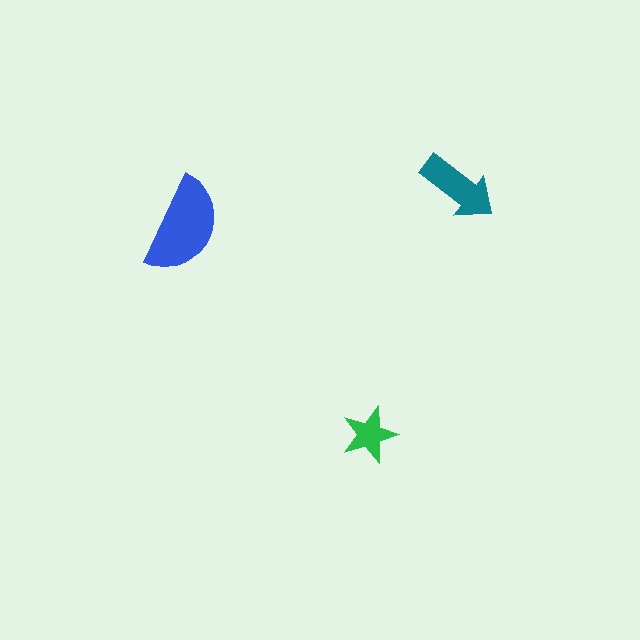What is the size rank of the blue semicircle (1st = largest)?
1st.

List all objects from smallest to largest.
The green star, the teal arrow, the blue semicircle.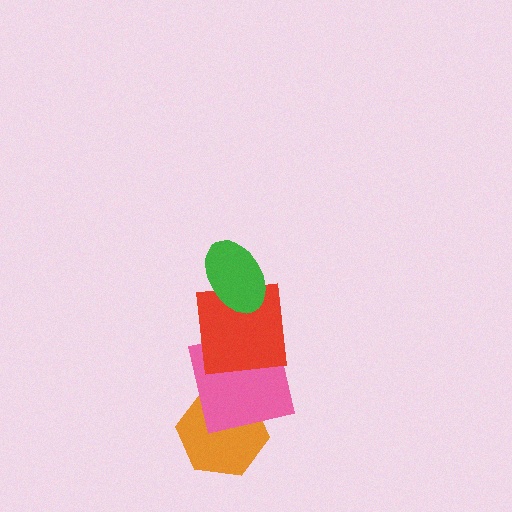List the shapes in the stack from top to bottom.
From top to bottom: the green ellipse, the red square, the pink square, the orange hexagon.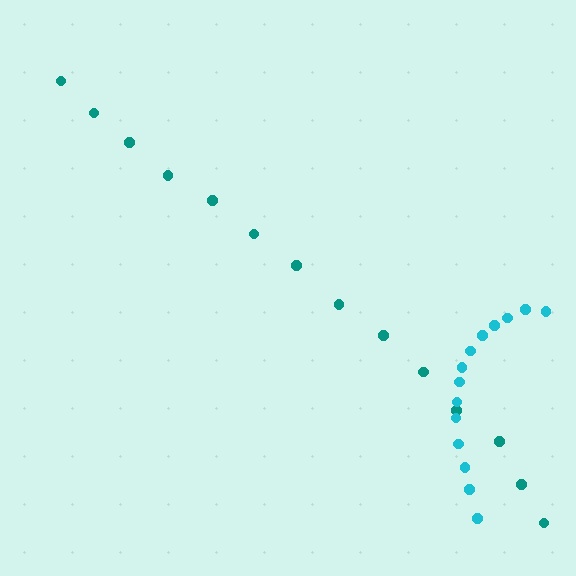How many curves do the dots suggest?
There are 2 distinct paths.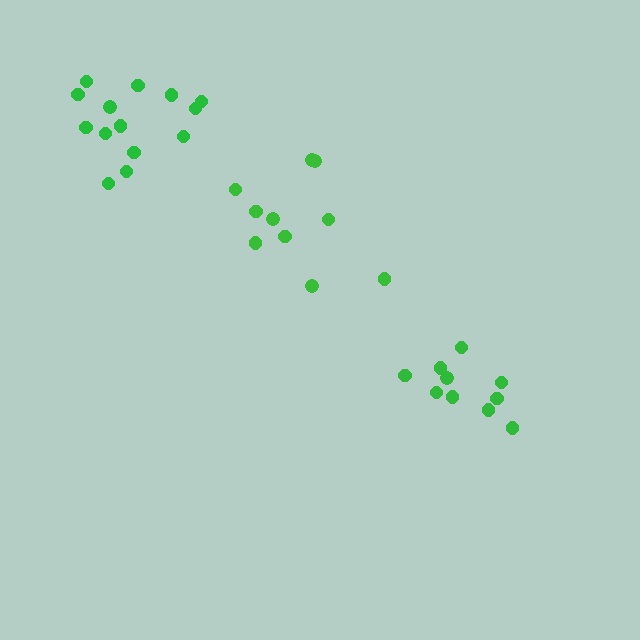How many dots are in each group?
Group 1: 10 dots, Group 2: 10 dots, Group 3: 14 dots (34 total).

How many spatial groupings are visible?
There are 3 spatial groupings.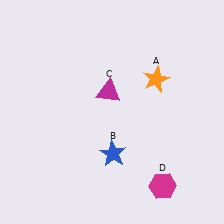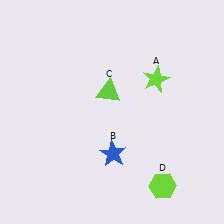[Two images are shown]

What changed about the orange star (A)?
In Image 1, A is orange. In Image 2, it changed to lime.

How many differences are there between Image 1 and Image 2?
There are 3 differences between the two images.